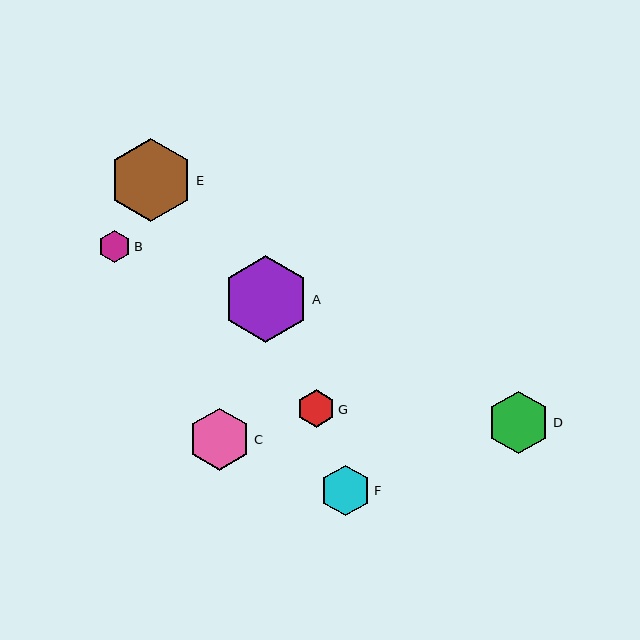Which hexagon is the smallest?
Hexagon B is the smallest with a size of approximately 32 pixels.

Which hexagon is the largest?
Hexagon A is the largest with a size of approximately 87 pixels.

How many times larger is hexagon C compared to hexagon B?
Hexagon C is approximately 1.9 times the size of hexagon B.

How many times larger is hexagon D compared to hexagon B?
Hexagon D is approximately 2.0 times the size of hexagon B.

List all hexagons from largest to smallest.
From largest to smallest: A, E, D, C, F, G, B.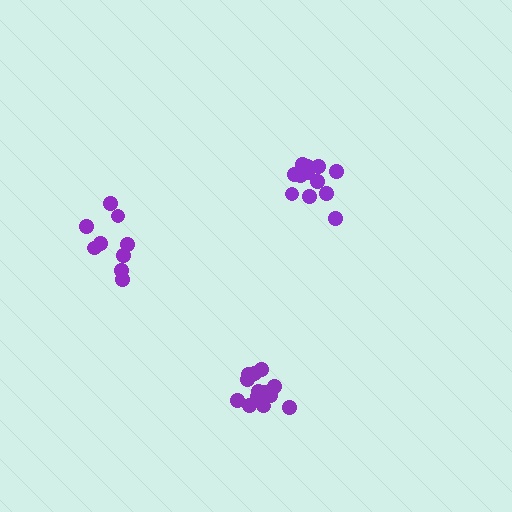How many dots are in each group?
Group 1: 13 dots, Group 2: 12 dots, Group 3: 9 dots (34 total).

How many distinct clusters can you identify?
There are 3 distinct clusters.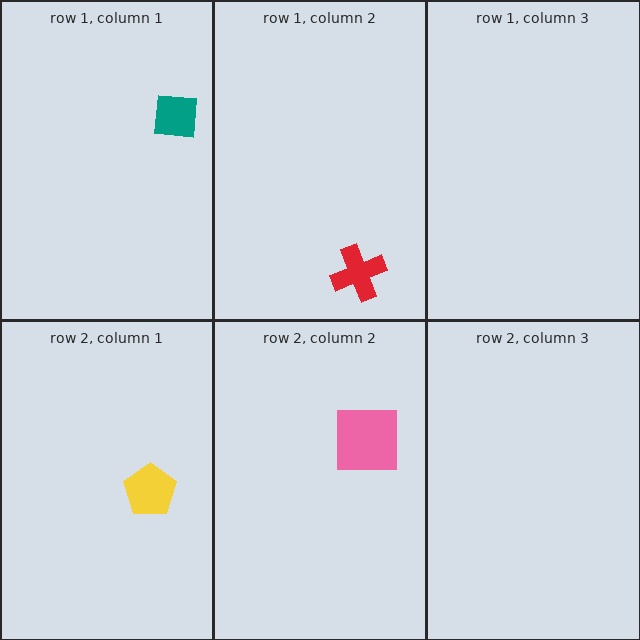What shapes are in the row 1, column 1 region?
The teal square.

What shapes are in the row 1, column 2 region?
The red cross.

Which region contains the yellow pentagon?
The row 2, column 1 region.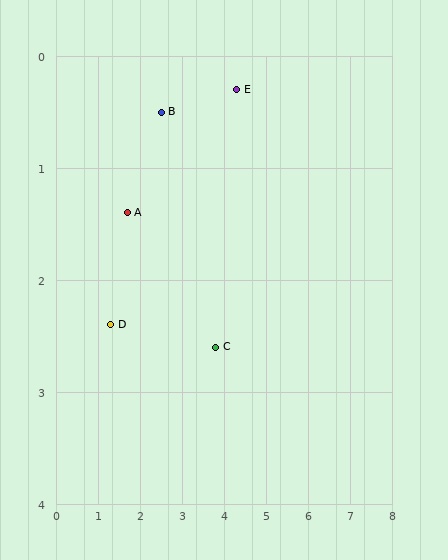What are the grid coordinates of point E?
Point E is at approximately (4.3, 0.3).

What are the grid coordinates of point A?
Point A is at approximately (1.7, 1.4).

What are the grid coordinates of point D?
Point D is at approximately (1.3, 2.4).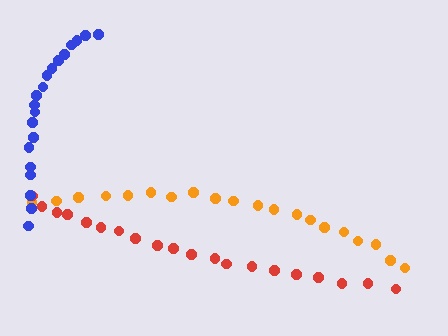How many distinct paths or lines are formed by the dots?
There are 3 distinct paths.